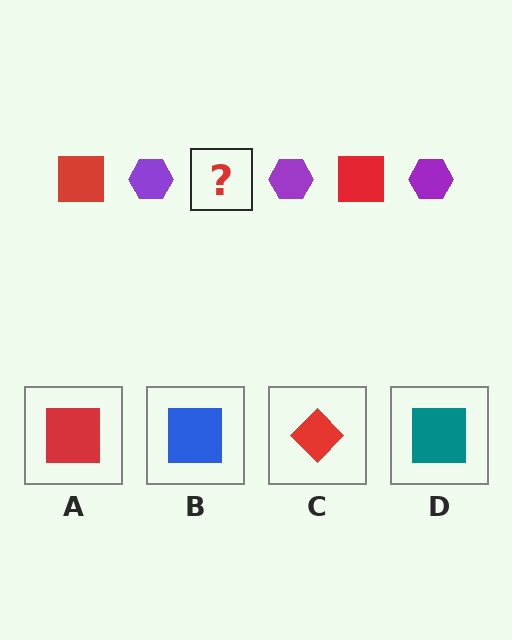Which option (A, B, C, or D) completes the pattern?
A.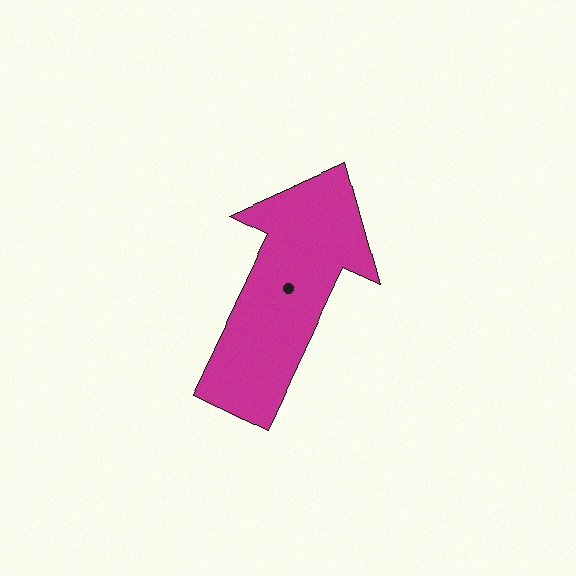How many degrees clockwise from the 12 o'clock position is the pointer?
Approximately 25 degrees.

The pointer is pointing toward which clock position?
Roughly 1 o'clock.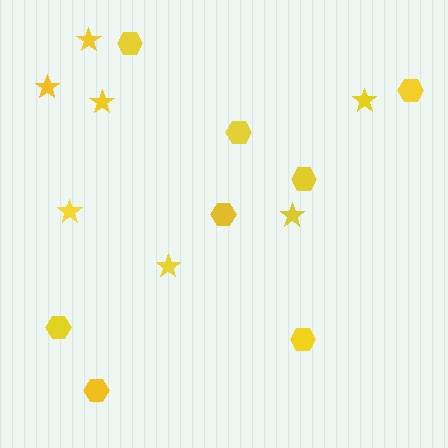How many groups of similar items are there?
There are 2 groups: one group of stars (7) and one group of hexagons (8).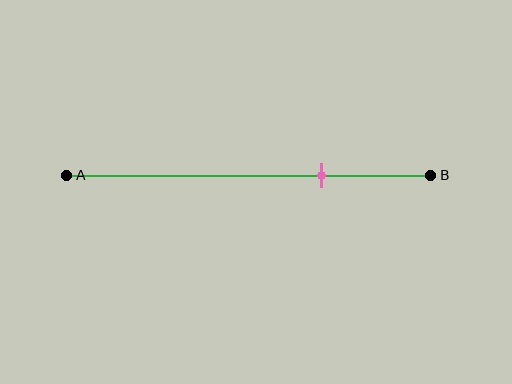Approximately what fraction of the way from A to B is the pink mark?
The pink mark is approximately 70% of the way from A to B.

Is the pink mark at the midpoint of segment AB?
No, the mark is at about 70% from A, not at the 50% midpoint.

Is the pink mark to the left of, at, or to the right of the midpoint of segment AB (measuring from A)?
The pink mark is to the right of the midpoint of segment AB.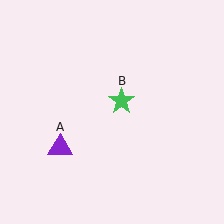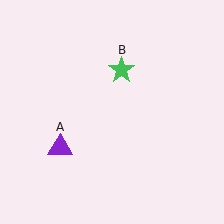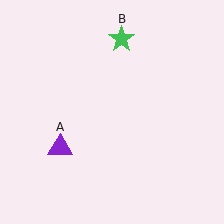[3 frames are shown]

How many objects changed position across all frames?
1 object changed position: green star (object B).